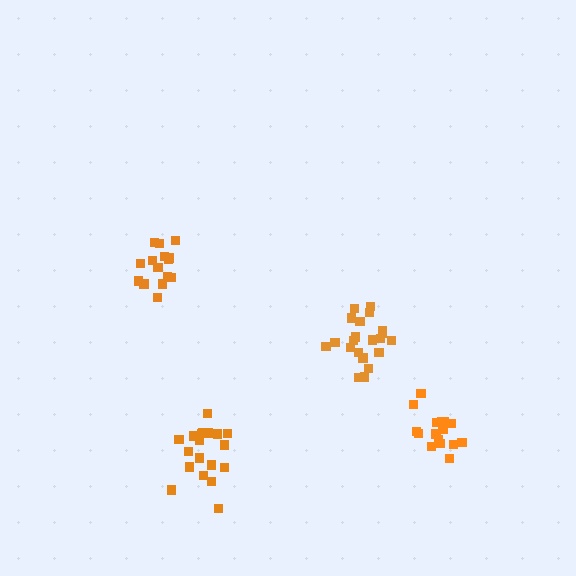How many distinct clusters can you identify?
There are 4 distinct clusters.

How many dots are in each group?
Group 1: 15 dots, Group 2: 16 dots, Group 3: 20 dots, Group 4: 21 dots (72 total).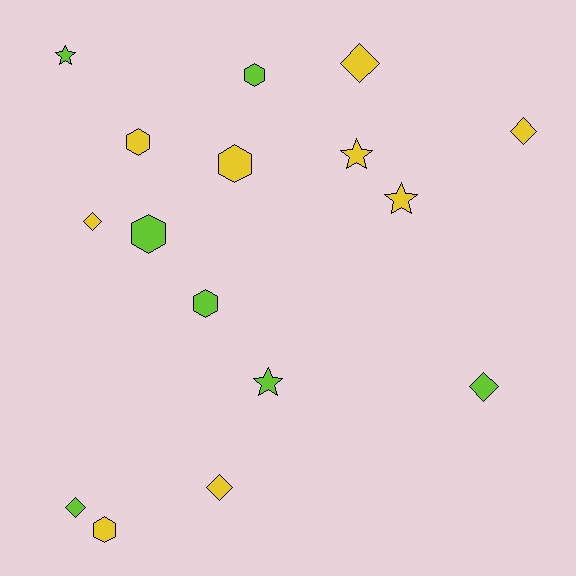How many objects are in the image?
There are 16 objects.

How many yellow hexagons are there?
There are 3 yellow hexagons.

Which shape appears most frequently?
Hexagon, with 6 objects.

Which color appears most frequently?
Yellow, with 9 objects.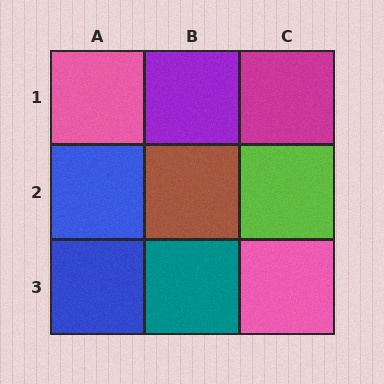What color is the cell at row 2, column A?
Blue.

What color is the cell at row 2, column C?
Lime.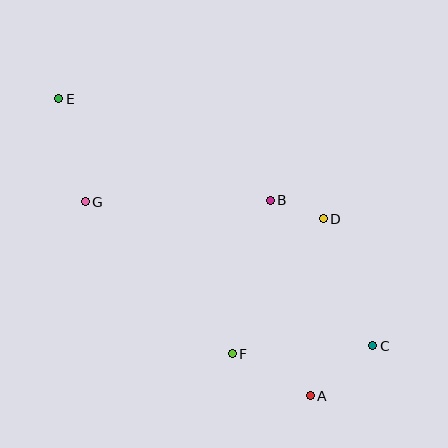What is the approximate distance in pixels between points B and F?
The distance between B and F is approximately 158 pixels.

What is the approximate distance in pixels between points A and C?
The distance between A and C is approximately 80 pixels.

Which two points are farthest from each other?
Points C and E are farthest from each other.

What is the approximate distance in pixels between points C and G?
The distance between C and G is approximately 321 pixels.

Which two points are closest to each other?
Points B and D are closest to each other.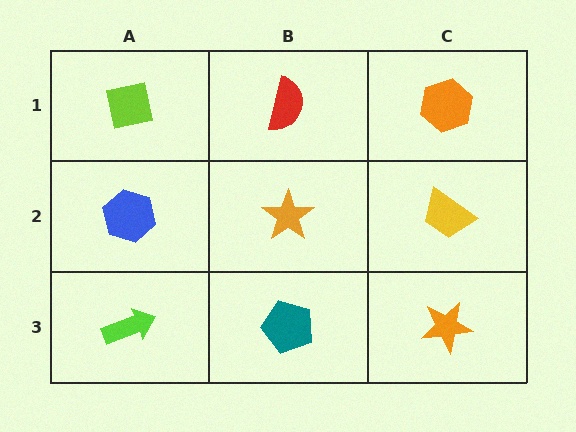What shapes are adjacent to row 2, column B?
A red semicircle (row 1, column B), a teal pentagon (row 3, column B), a blue hexagon (row 2, column A), a yellow trapezoid (row 2, column C).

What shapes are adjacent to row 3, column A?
A blue hexagon (row 2, column A), a teal pentagon (row 3, column B).